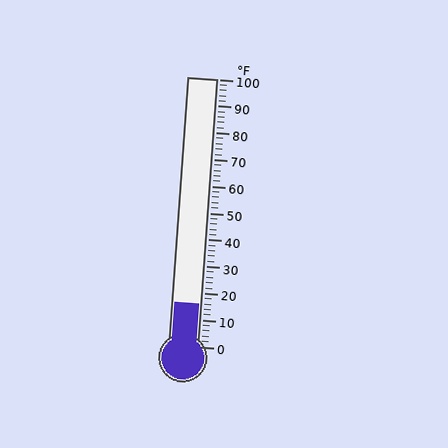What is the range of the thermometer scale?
The thermometer scale ranges from 0°F to 100°F.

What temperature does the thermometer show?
The thermometer shows approximately 16°F.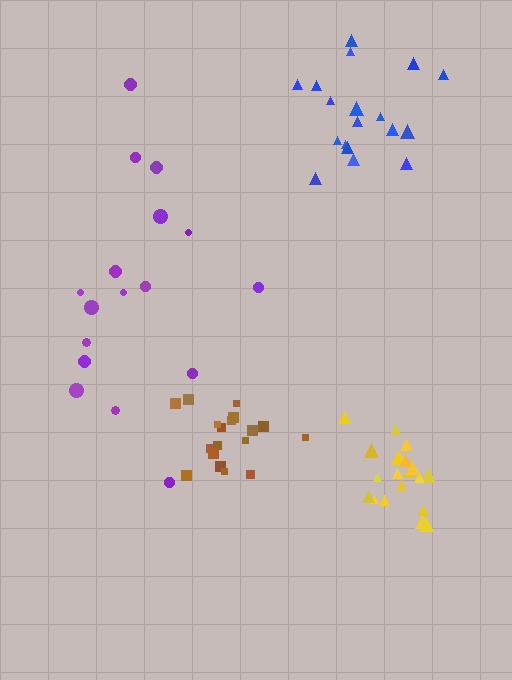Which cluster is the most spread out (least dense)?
Purple.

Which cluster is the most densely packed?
Yellow.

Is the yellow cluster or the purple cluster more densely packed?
Yellow.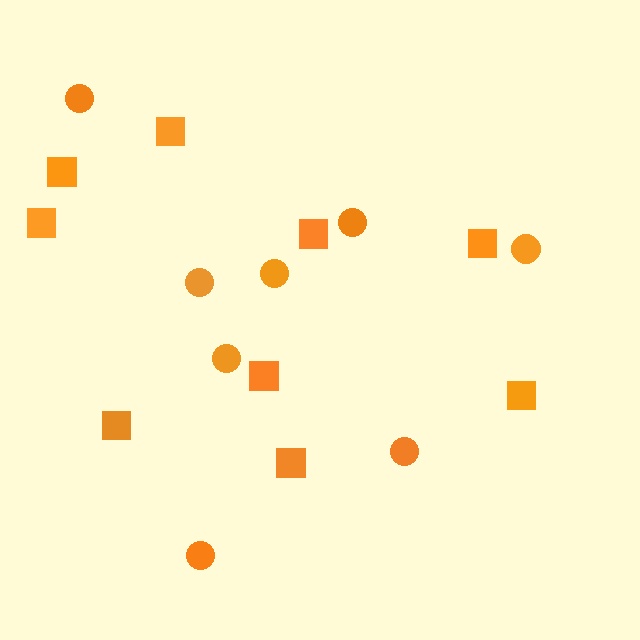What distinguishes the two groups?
There are 2 groups: one group of squares (9) and one group of circles (8).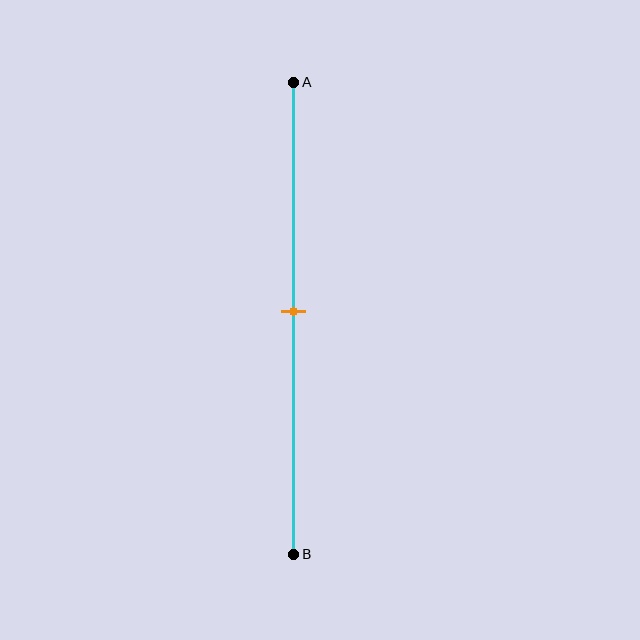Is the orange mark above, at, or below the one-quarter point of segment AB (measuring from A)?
The orange mark is below the one-quarter point of segment AB.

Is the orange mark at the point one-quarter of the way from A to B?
No, the mark is at about 50% from A, not at the 25% one-quarter point.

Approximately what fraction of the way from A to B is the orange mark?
The orange mark is approximately 50% of the way from A to B.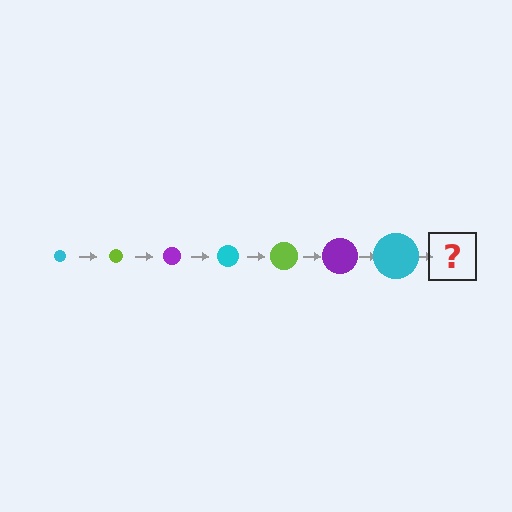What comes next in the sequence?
The next element should be a lime circle, larger than the previous one.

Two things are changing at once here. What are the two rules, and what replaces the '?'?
The two rules are that the circle grows larger each step and the color cycles through cyan, lime, and purple. The '?' should be a lime circle, larger than the previous one.